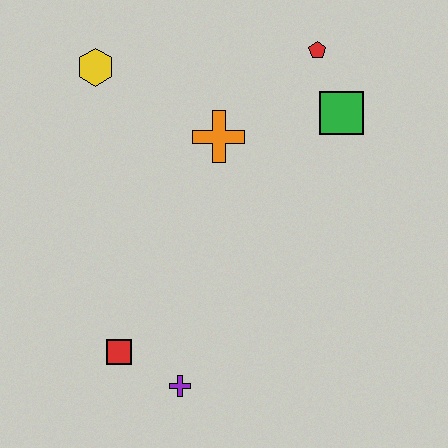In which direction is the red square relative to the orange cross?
The red square is below the orange cross.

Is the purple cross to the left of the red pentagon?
Yes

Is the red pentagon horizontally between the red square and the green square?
Yes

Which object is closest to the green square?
The red pentagon is closest to the green square.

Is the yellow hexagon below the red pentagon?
Yes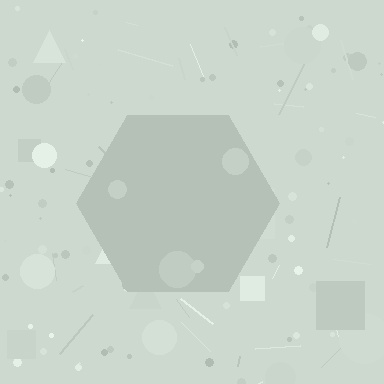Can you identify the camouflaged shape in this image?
The camouflaged shape is a hexagon.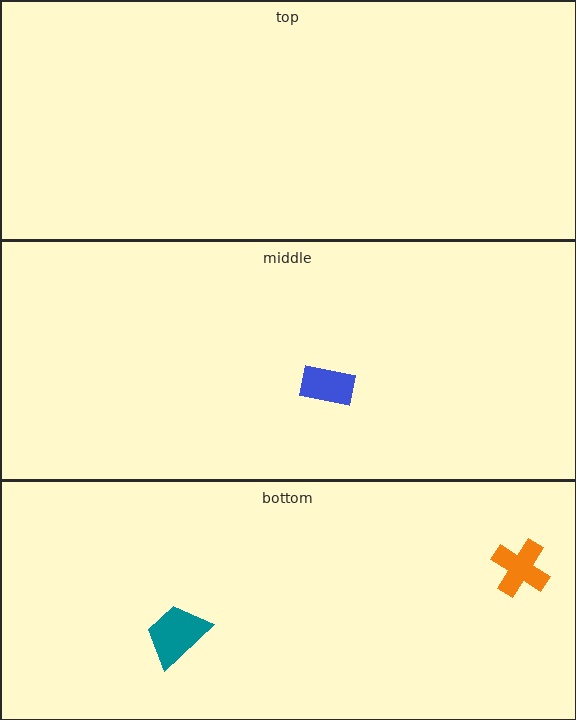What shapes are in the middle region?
The blue rectangle.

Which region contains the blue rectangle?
The middle region.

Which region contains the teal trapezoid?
The bottom region.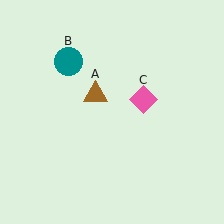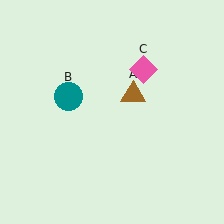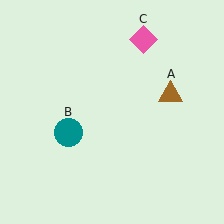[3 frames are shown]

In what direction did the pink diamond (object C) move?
The pink diamond (object C) moved up.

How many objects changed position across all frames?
3 objects changed position: brown triangle (object A), teal circle (object B), pink diamond (object C).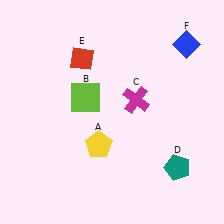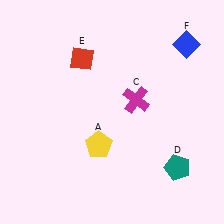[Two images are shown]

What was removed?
The lime square (B) was removed in Image 2.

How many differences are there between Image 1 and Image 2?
There is 1 difference between the two images.